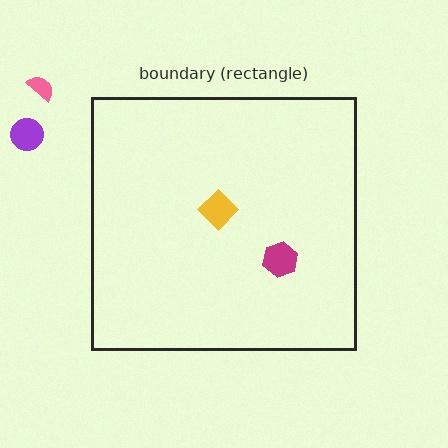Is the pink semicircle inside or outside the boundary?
Outside.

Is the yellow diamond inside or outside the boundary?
Inside.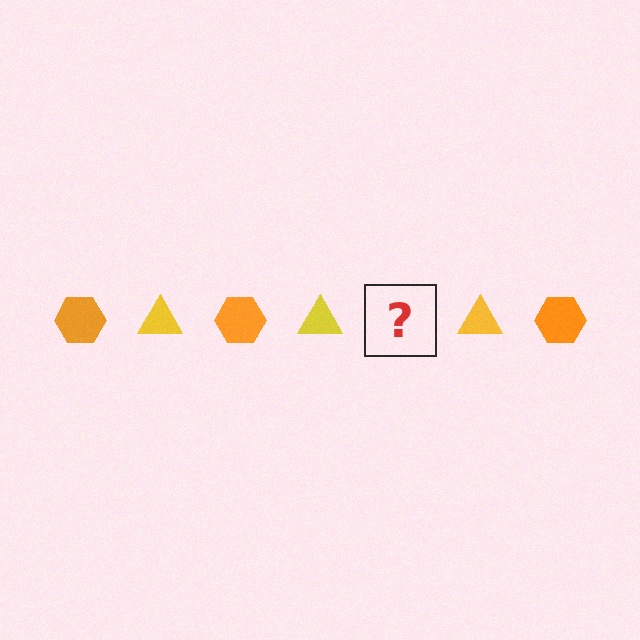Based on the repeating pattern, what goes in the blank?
The blank should be an orange hexagon.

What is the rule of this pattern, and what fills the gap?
The rule is that the pattern alternates between orange hexagon and yellow triangle. The gap should be filled with an orange hexagon.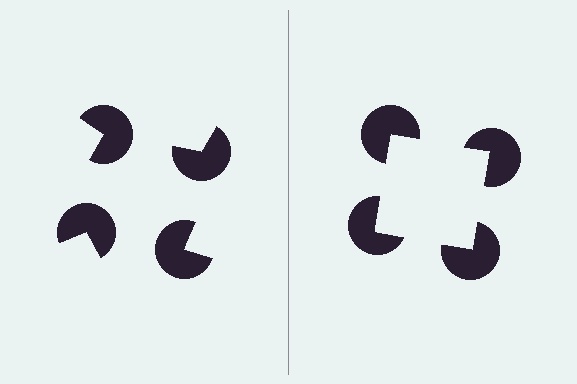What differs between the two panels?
The pac-man discs are positioned identically on both sides; only the wedge orientations differ. On the right they align to a square; on the left they are misaligned.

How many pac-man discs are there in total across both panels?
8 — 4 on each side.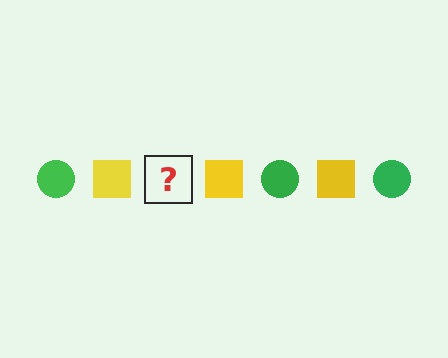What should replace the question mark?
The question mark should be replaced with a green circle.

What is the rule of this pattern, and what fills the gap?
The rule is that the pattern alternates between green circle and yellow square. The gap should be filled with a green circle.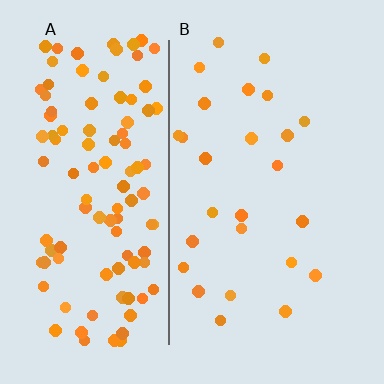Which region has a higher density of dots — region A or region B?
A (the left).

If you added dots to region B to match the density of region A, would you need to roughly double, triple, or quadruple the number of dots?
Approximately quadruple.